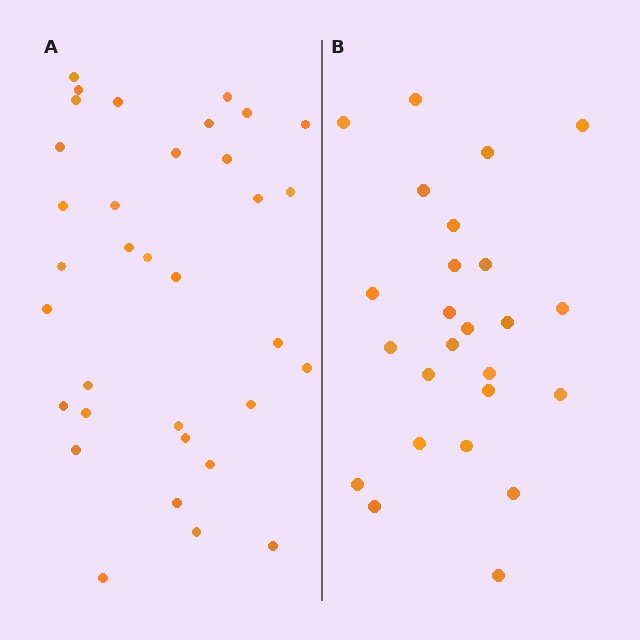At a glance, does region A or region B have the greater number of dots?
Region A (the left region) has more dots.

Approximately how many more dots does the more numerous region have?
Region A has roughly 8 or so more dots than region B.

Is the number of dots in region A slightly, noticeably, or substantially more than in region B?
Region A has noticeably more, but not dramatically so. The ratio is roughly 1.4 to 1.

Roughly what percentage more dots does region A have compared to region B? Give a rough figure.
About 35% more.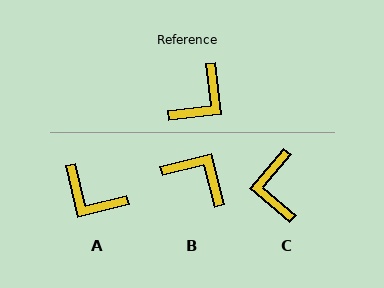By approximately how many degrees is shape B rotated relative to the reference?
Approximately 98 degrees counter-clockwise.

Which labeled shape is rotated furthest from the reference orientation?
C, about 136 degrees away.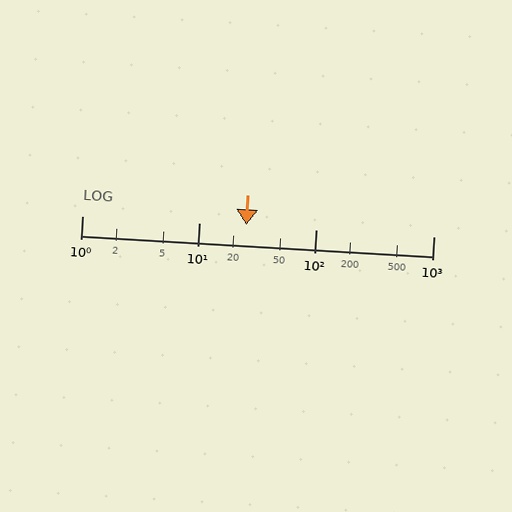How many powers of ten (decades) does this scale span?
The scale spans 3 decades, from 1 to 1000.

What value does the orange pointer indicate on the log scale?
The pointer indicates approximately 25.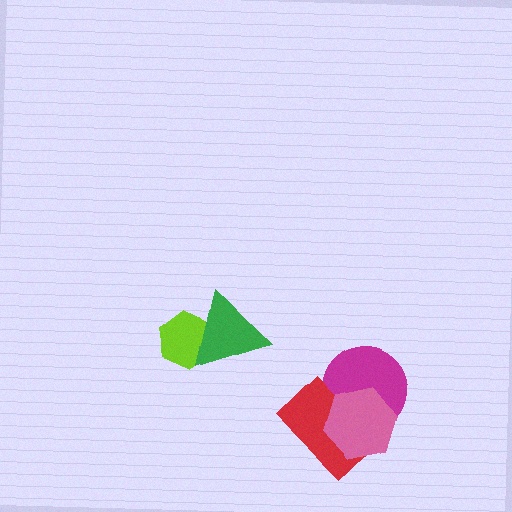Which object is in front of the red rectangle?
The pink hexagon is in front of the red rectangle.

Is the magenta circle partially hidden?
Yes, it is partially covered by another shape.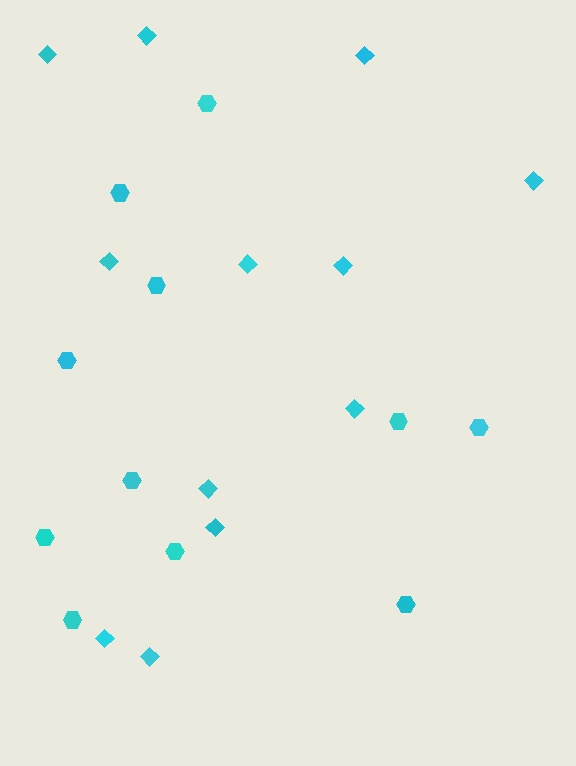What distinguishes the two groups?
There are 2 groups: one group of hexagons (11) and one group of diamonds (12).